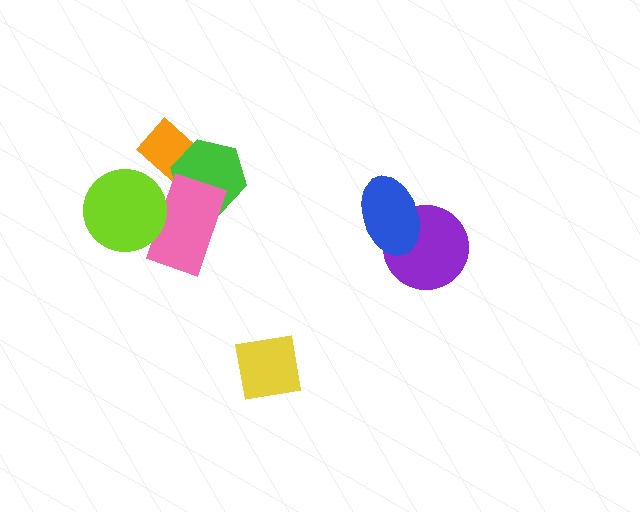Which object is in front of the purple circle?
The blue ellipse is in front of the purple circle.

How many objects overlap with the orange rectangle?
2 objects overlap with the orange rectangle.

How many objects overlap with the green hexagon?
2 objects overlap with the green hexagon.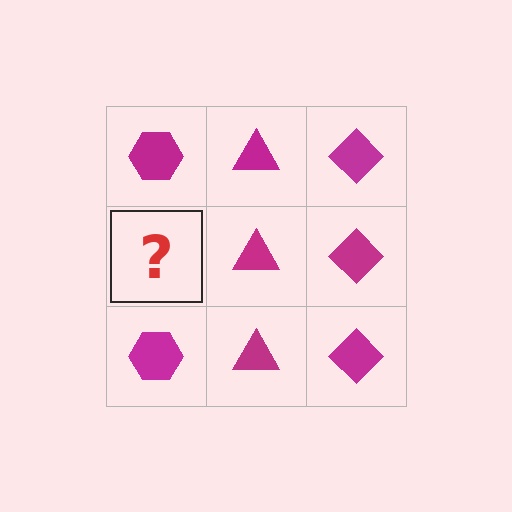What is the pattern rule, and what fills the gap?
The rule is that each column has a consistent shape. The gap should be filled with a magenta hexagon.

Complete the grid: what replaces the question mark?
The question mark should be replaced with a magenta hexagon.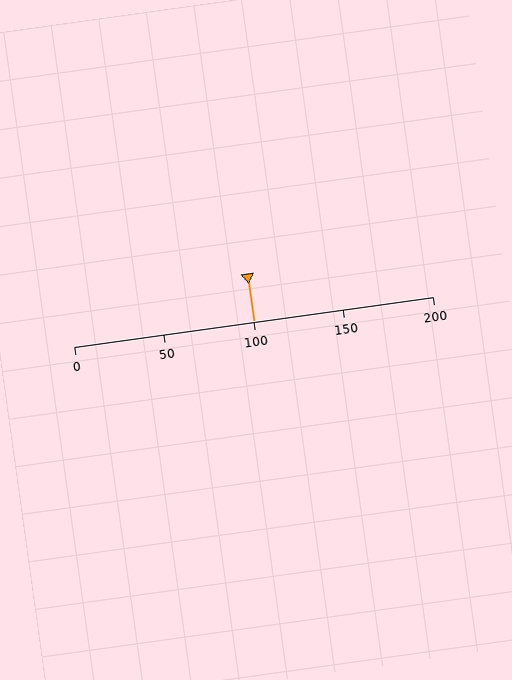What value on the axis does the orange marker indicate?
The marker indicates approximately 100.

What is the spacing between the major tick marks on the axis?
The major ticks are spaced 50 apart.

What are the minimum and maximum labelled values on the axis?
The axis runs from 0 to 200.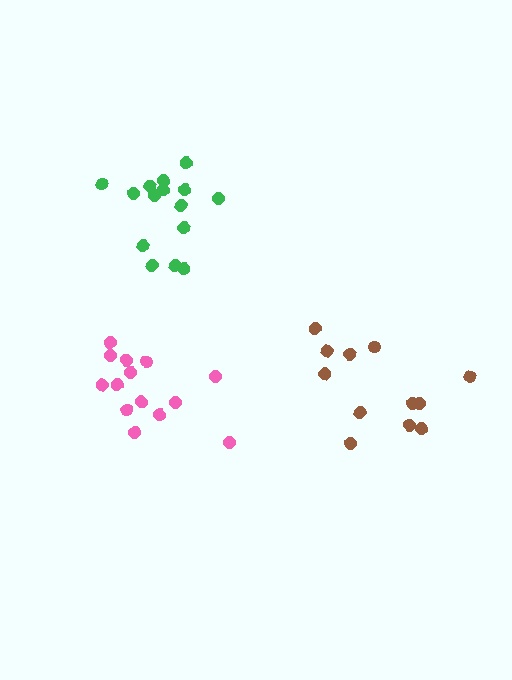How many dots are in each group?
Group 1: 14 dots, Group 2: 12 dots, Group 3: 15 dots (41 total).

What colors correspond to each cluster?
The clusters are colored: pink, brown, green.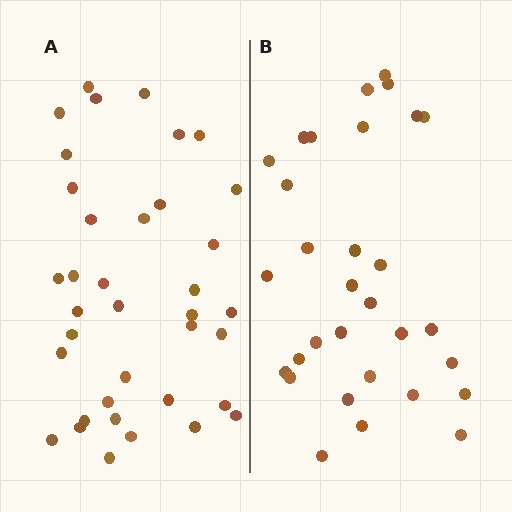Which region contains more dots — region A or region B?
Region A (the left region) has more dots.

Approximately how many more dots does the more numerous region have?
Region A has about 6 more dots than region B.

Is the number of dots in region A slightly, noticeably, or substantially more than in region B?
Region A has only slightly more — the two regions are fairly close. The ratio is roughly 1.2 to 1.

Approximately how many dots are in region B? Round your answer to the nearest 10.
About 30 dots. (The exact count is 31, which rounds to 30.)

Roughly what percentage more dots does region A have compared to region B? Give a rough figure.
About 20% more.